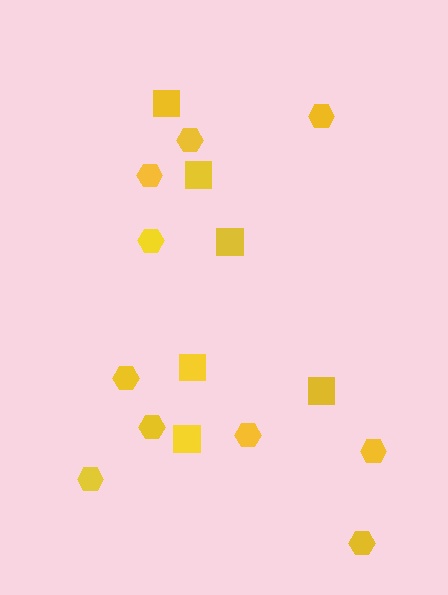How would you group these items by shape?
There are 2 groups: one group of hexagons (10) and one group of squares (6).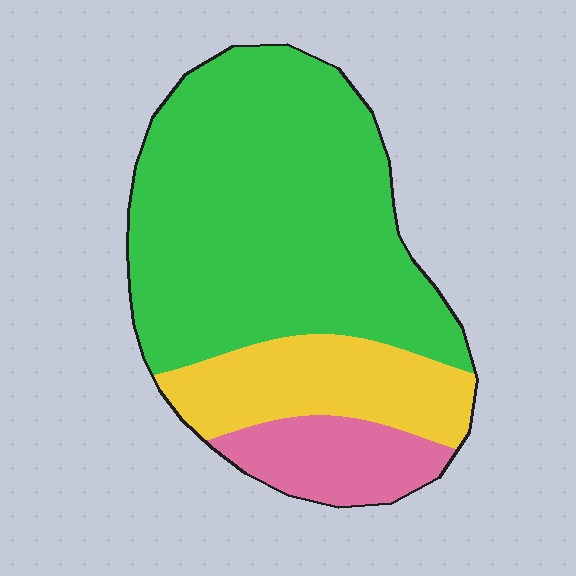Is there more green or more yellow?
Green.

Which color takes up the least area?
Pink, at roughly 15%.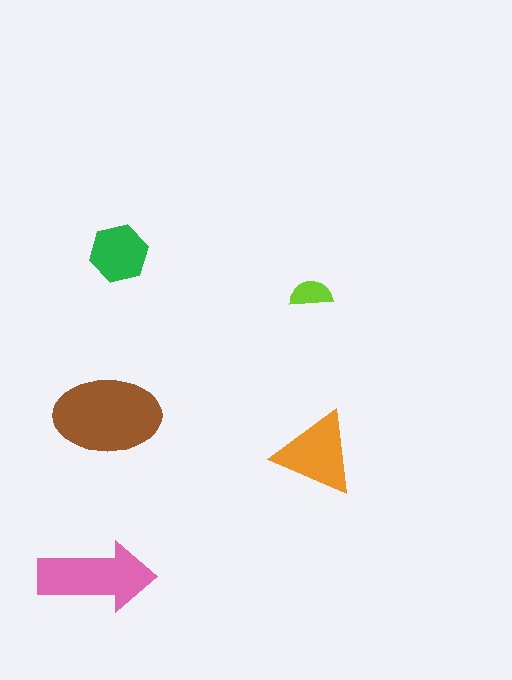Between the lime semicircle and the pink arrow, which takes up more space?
The pink arrow.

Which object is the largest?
The brown ellipse.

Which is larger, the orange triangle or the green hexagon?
The orange triangle.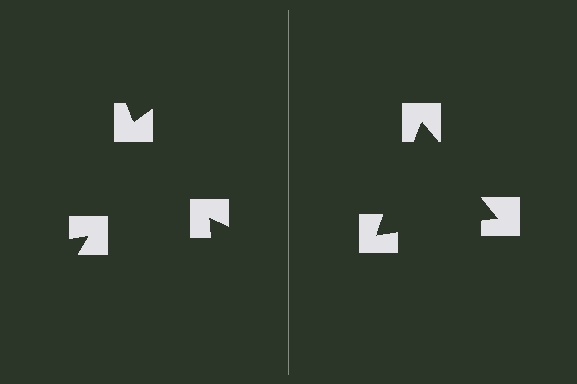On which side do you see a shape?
An illusory triangle appears on the right side. On the left side the wedge cuts are rotated, so no coherent shape forms.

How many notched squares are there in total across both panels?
6 — 3 on each side.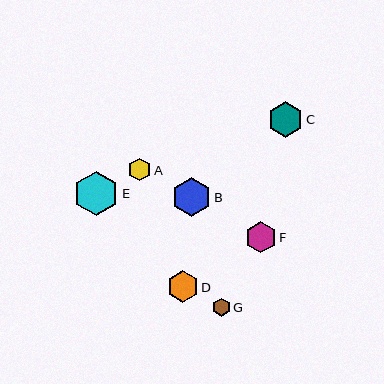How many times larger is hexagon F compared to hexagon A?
Hexagon F is approximately 1.4 times the size of hexagon A.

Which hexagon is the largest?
Hexagon E is the largest with a size of approximately 45 pixels.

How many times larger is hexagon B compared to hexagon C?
Hexagon B is approximately 1.1 times the size of hexagon C.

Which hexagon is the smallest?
Hexagon G is the smallest with a size of approximately 18 pixels.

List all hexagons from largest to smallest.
From largest to smallest: E, B, C, D, F, A, G.